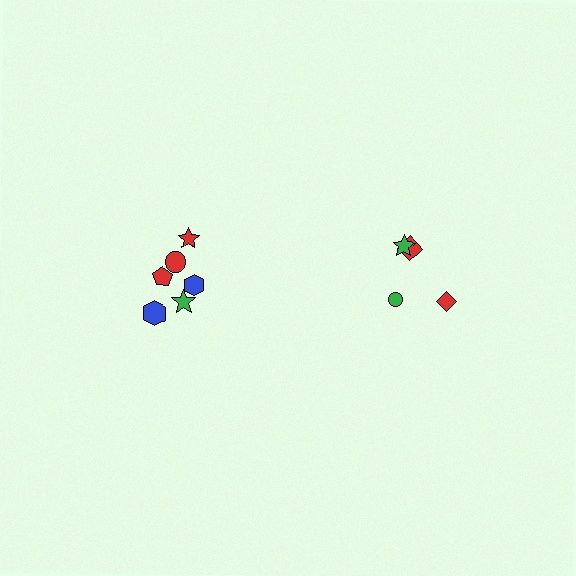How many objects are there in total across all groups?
There are 10 objects.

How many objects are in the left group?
There are 6 objects.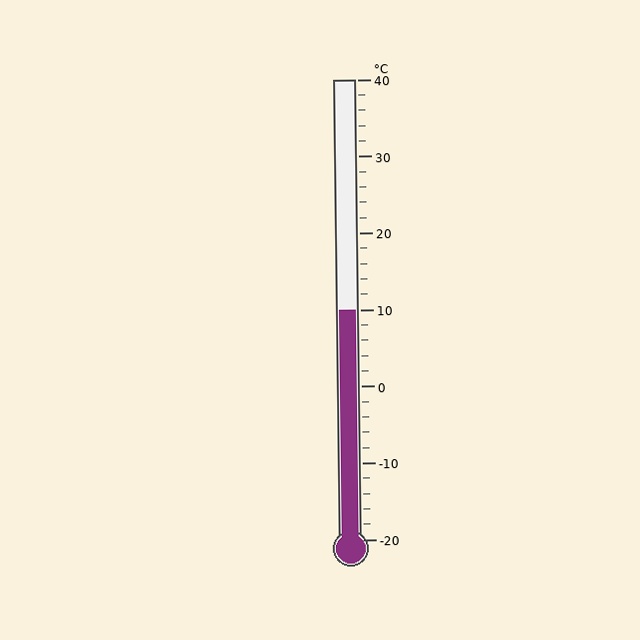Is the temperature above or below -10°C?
The temperature is above -10°C.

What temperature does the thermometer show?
The thermometer shows approximately 10°C.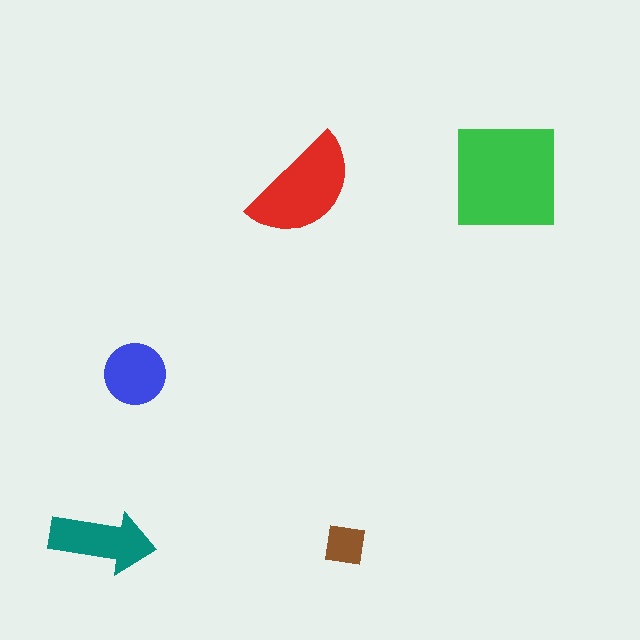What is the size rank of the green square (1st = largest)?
1st.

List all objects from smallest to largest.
The brown square, the blue circle, the teal arrow, the red semicircle, the green square.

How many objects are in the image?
There are 5 objects in the image.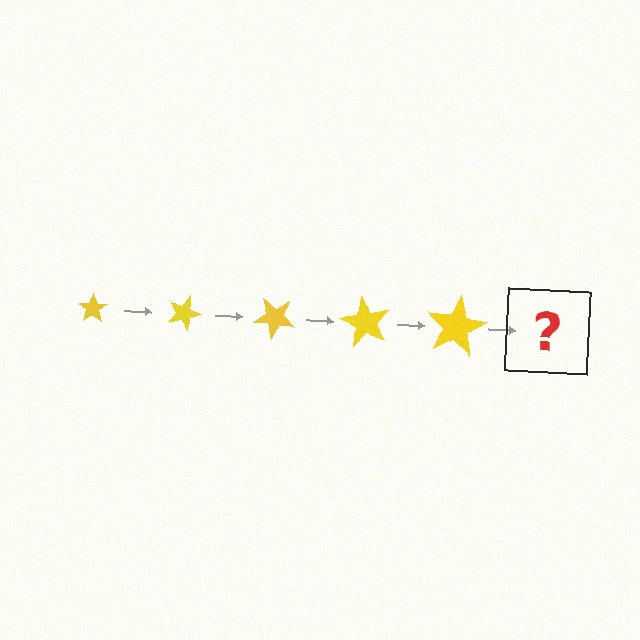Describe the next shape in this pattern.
It should be a star, larger than the previous one and rotated 100 degrees from the start.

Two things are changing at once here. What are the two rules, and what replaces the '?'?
The two rules are that the star grows larger each step and it rotates 20 degrees each step. The '?' should be a star, larger than the previous one and rotated 100 degrees from the start.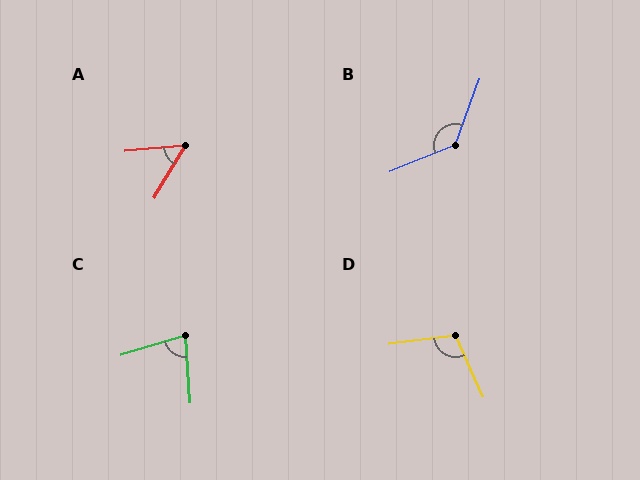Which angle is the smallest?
A, at approximately 54 degrees.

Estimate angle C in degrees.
Approximately 77 degrees.